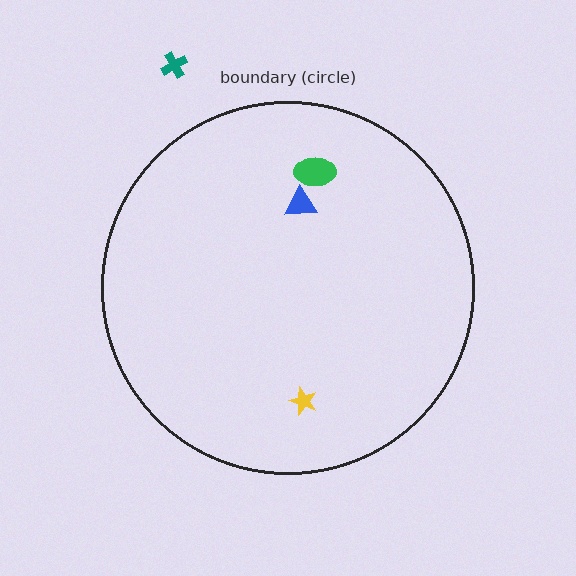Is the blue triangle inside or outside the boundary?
Inside.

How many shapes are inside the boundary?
3 inside, 1 outside.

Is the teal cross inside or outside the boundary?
Outside.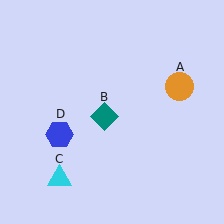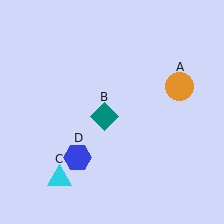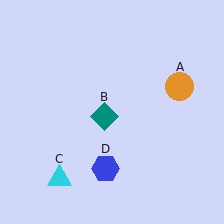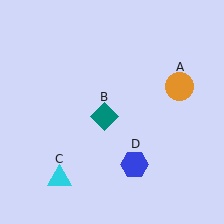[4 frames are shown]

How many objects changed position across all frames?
1 object changed position: blue hexagon (object D).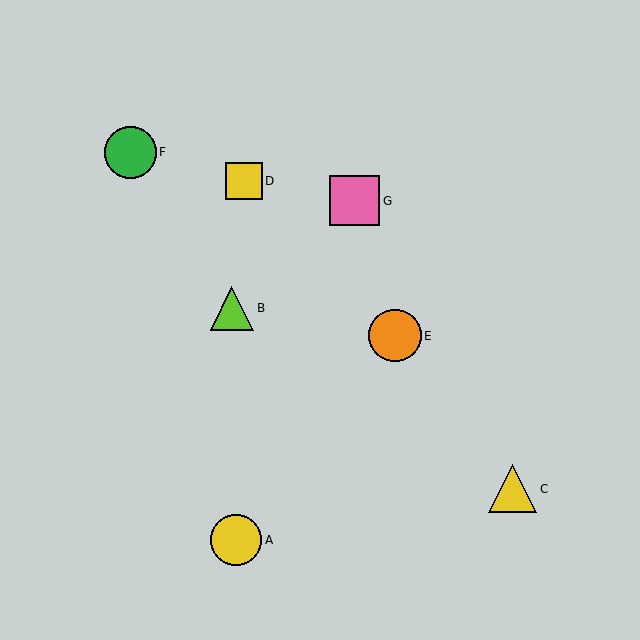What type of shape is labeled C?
Shape C is a yellow triangle.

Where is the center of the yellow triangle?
The center of the yellow triangle is at (513, 489).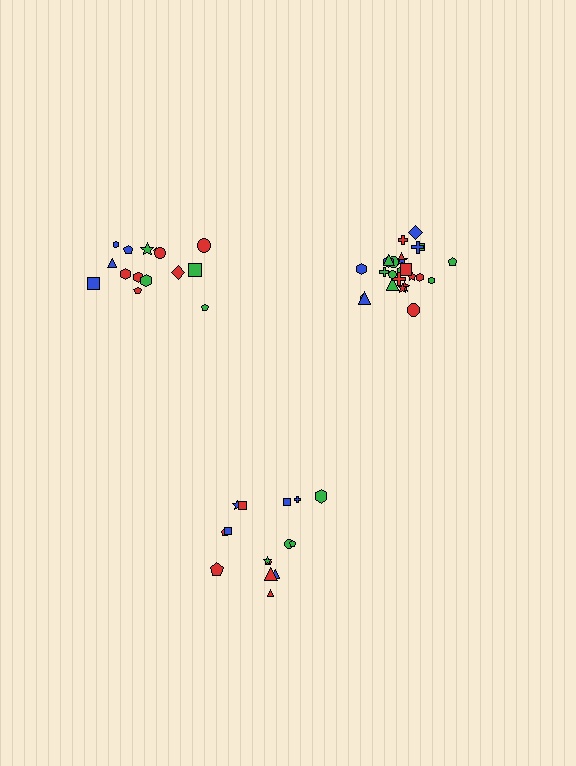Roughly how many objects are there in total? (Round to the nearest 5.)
Roughly 55 objects in total.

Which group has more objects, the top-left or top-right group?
The top-right group.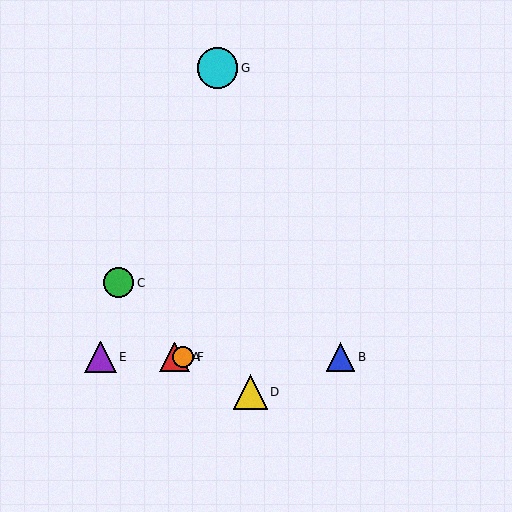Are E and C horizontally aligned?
No, E is at y≈357 and C is at y≈283.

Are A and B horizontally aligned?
Yes, both are at y≈357.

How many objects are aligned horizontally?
4 objects (A, B, E, F) are aligned horizontally.